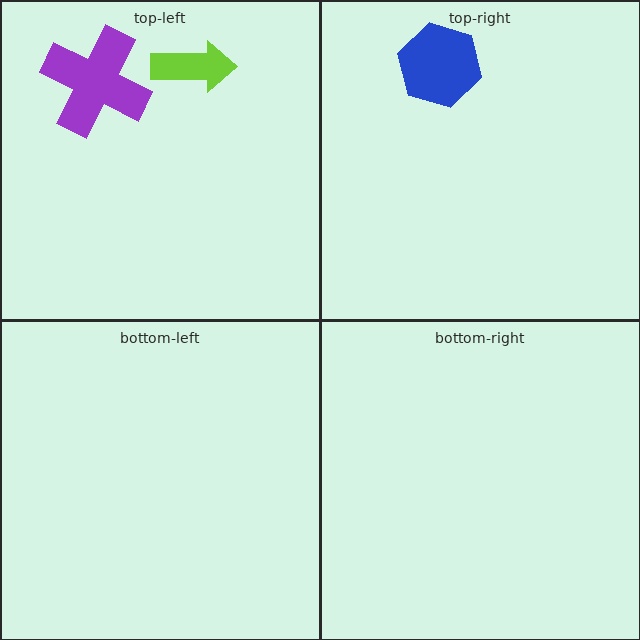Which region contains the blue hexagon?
The top-right region.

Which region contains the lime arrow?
The top-left region.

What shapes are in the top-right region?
The blue hexagon.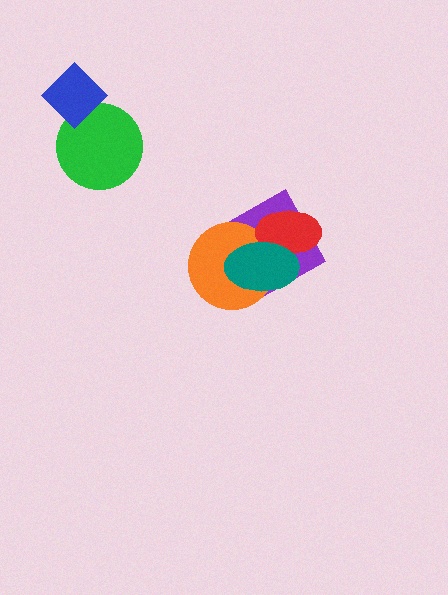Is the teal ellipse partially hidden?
No, no other shape covers it.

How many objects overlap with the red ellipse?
3 objects overlap with the red ellipse.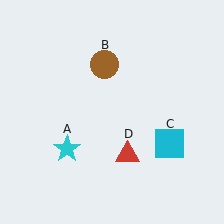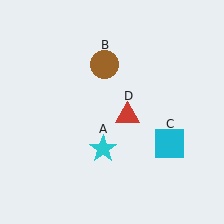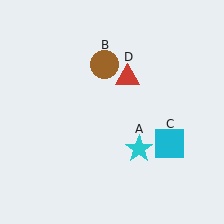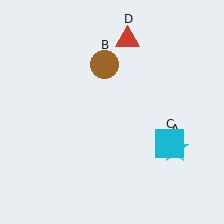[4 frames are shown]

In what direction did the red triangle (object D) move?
The red triangle (object D) moved up.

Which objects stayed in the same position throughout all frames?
Brown circle (object B) and cyan square (object C) remained stationary.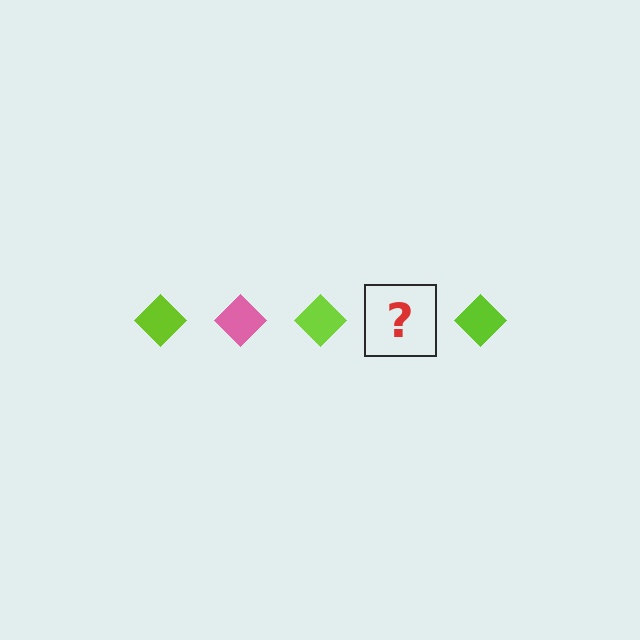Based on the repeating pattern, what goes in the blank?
The blank should be a pink diamond.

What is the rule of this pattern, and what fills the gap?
The rule is that the pattern cycles through lime, pink diamonds. The gap should be filled with a pink diamond.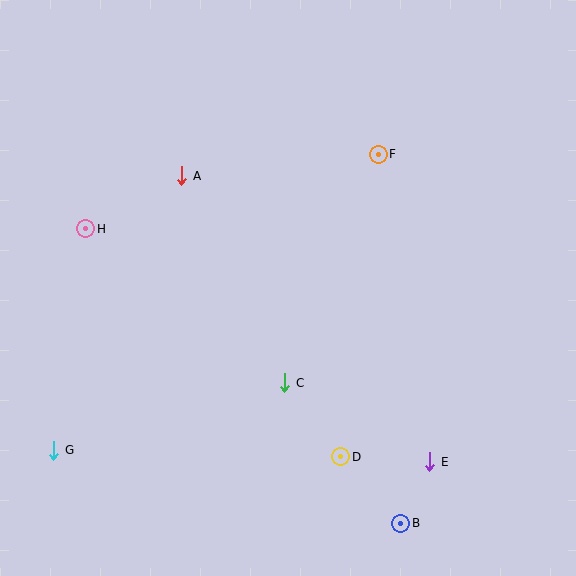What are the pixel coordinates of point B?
Point B is at (401, 523).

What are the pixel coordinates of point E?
Point E is at (430, 462).